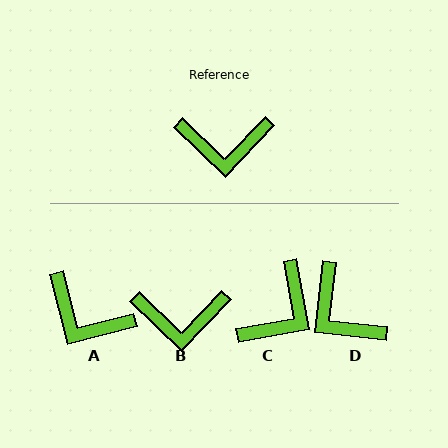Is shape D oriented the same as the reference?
No, it is off by about 52 degrees.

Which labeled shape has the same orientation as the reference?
B.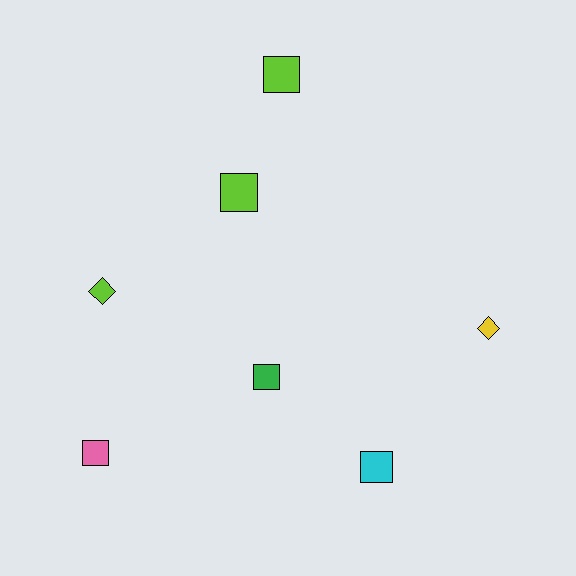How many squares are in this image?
There are 5 squares.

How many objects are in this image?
There are 7 objects.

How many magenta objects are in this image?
There are no magenta objects.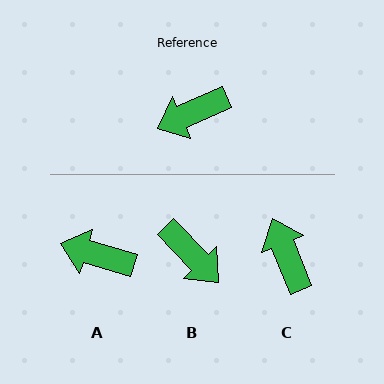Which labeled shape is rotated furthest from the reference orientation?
B, about 110 degrees away.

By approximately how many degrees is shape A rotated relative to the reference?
Approximately 40 degrees clockwise.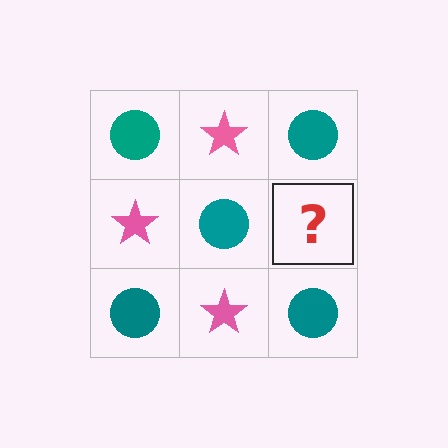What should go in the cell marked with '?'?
The missing cell should contain a pink star.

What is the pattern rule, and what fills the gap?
The rule is that it alternates teal circle and pink star in a checkerboard pattern. The gap should be filled with a pink star.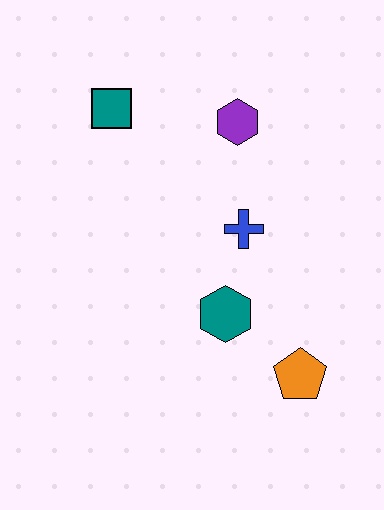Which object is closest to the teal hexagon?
The blue cross is closest to the teal hexagon.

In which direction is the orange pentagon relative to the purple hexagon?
The orange pentagon is below the purple hexagon.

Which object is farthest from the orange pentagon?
The teal square is farthest from the orange pentagon.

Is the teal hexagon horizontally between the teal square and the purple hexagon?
Yes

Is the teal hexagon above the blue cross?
No